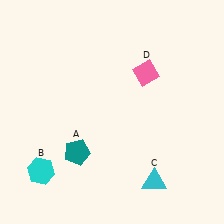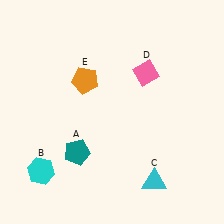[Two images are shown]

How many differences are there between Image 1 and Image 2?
There is 1 difference between the two images.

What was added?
An orange pentagon (E) was added in Image 2.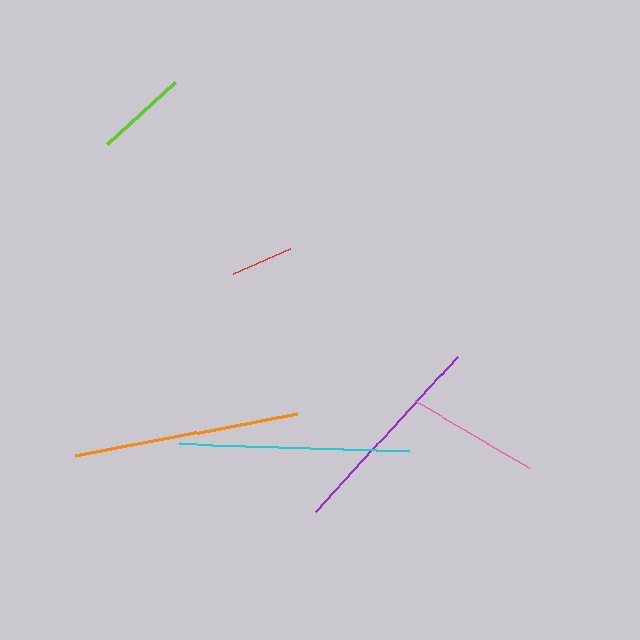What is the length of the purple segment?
The purple segment is approximately 210 pixels long.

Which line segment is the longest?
The cyan line is the longest at approximately 229 pixels.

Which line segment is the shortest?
The red line is the shortest at approximately 62 pixels.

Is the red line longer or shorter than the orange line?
The orange line is longer than the red line.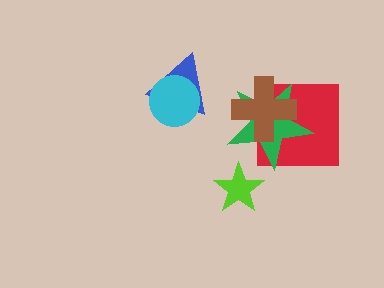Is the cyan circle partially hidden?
No, no other shape covers it.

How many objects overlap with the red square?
2 objects overlap with the red square.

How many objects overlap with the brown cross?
2 objects overlap with the brown cross.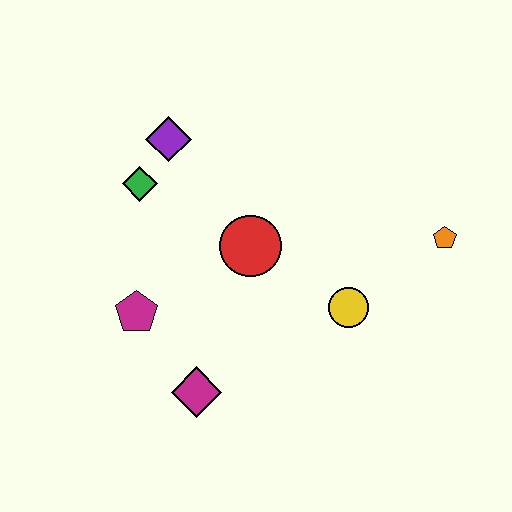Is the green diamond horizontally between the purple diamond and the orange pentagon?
No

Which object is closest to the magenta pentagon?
The magenta diamond is closest to the magenta pentagon.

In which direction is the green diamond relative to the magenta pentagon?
The green diamond is above the magenta pentagon.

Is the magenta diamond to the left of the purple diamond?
No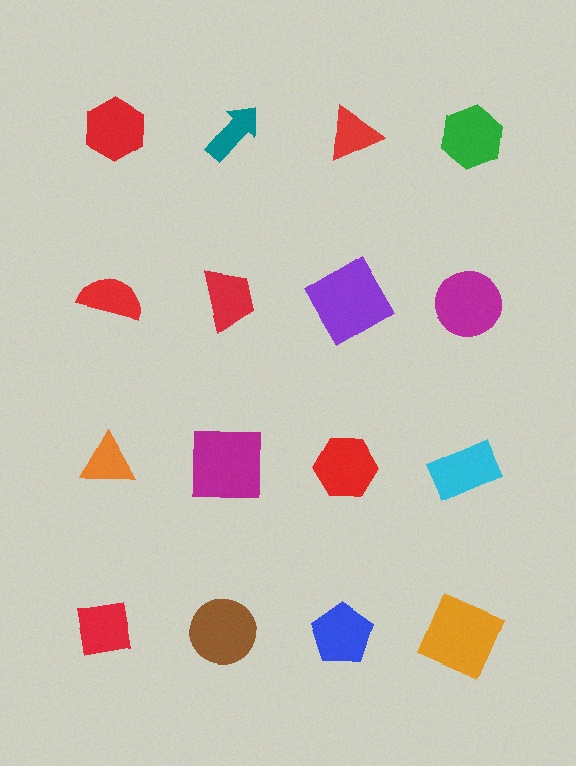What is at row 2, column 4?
A magenta circle.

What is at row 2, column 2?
A red trapezoid.